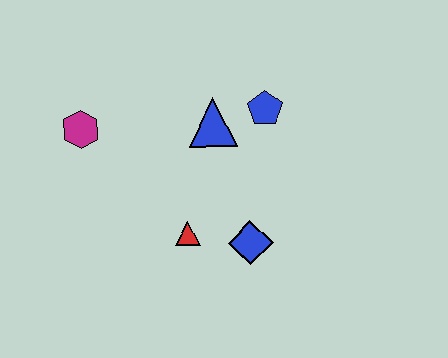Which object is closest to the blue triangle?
The blue pentagon is closest to the blue triangle.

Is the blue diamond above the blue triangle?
No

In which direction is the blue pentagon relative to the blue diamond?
The blue pentagon is above the blue diamond.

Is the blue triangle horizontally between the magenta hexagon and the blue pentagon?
Yes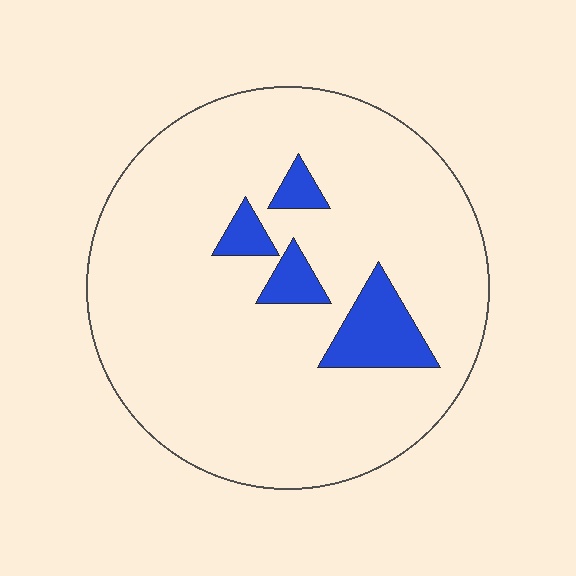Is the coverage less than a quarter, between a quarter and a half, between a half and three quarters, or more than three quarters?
Less than a quarter.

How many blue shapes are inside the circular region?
4.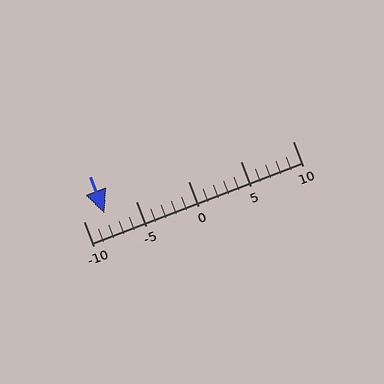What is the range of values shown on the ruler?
The ruler shows values from -10 to 10.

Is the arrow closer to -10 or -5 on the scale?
The arrow is closer to -10.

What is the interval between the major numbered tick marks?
The major tick marks are spaced 5 units apart.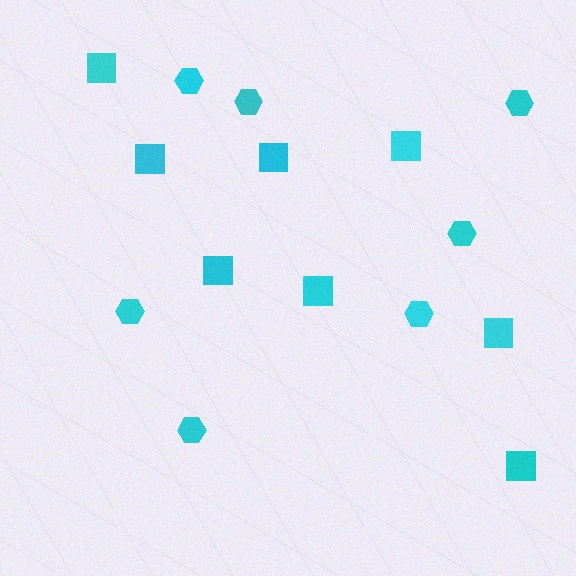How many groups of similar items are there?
There are 2 groups: one group of hexagons (7) and one group of squares (8).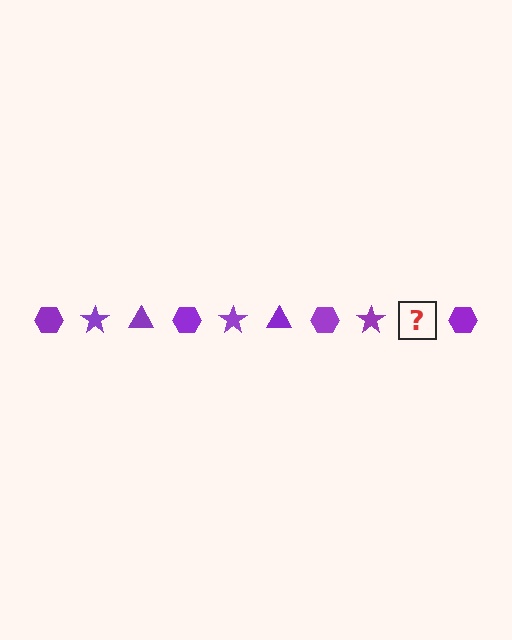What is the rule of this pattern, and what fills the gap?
The rule is that the pattern cycles through hexagon, star, triangle shapes in purple. The gap should be filled with a purple triangle.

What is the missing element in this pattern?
The missing element is a purple triangle.